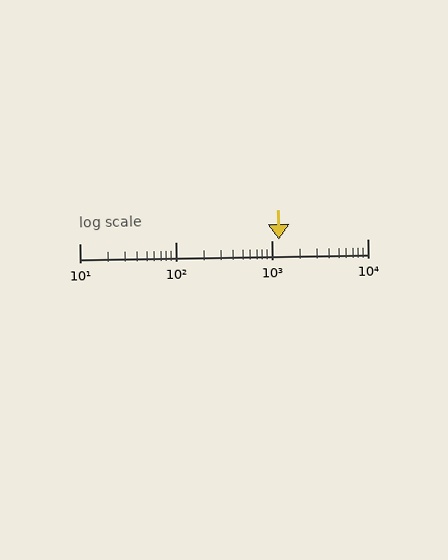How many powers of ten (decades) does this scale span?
The scale spans 3 decades, from 10 to 10000.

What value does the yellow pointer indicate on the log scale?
The pointer indicates approximately 1200.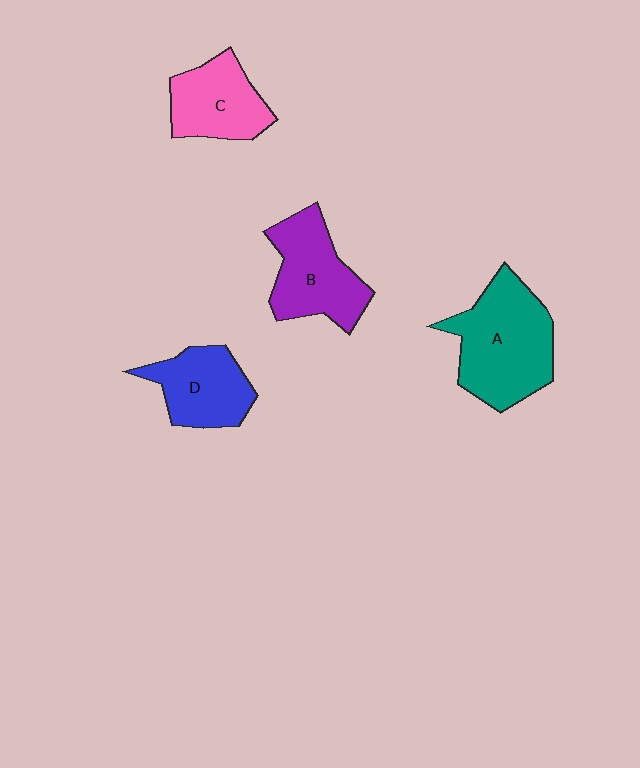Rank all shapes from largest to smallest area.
From largest to smallest: A (teal), B (purple), C (pink), D (blue).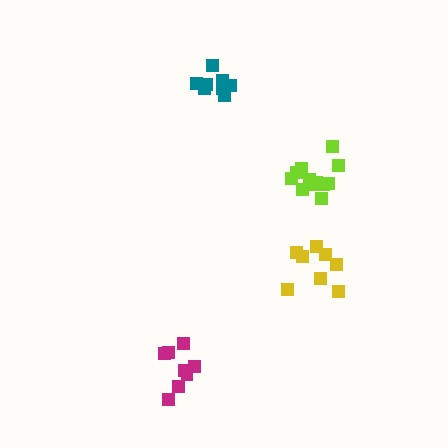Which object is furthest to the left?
The magenta cluster is leftmost.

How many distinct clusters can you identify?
There are 4 distinct clusters.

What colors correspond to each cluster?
The clusters are colored: lime, teal, magenta, yellow.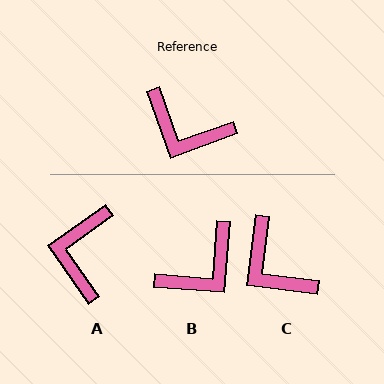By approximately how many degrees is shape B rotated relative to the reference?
Approximately 65 degrees counter-clockwise.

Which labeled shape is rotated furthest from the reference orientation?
A, about 75 degrees away.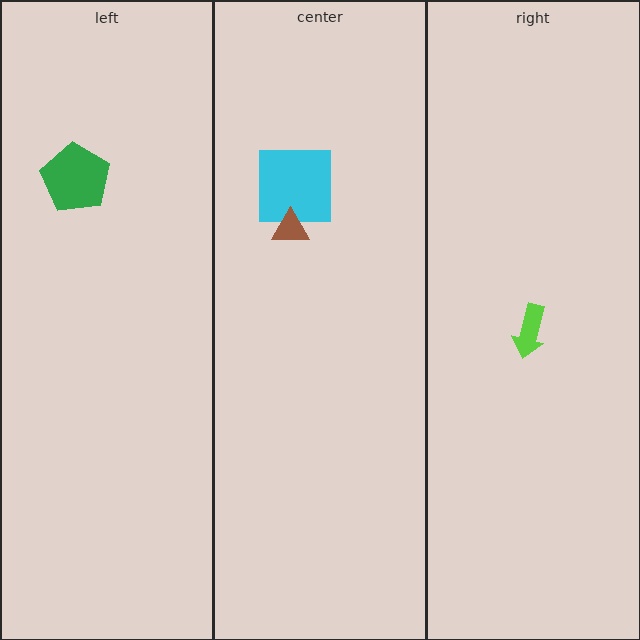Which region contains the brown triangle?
The center region.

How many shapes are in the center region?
2.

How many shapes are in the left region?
1.